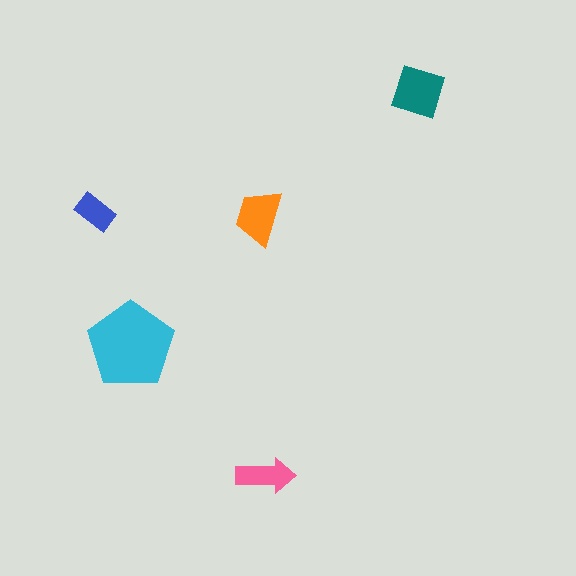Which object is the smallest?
The blue rectangle.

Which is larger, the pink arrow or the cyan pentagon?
The cyan pentagon.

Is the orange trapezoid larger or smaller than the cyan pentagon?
Smaller.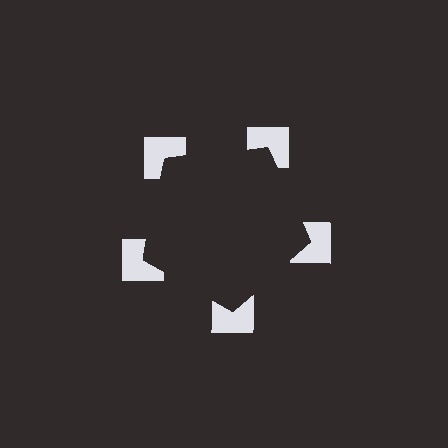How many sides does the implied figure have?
5 sides.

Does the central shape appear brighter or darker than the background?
It typically appears slightly darker than the background, even though no actual brightness change is drawn.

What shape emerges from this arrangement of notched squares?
An illusory pentagon — its edges are inferred from the aligned wedge cuts in the notched squares, not physically drawn.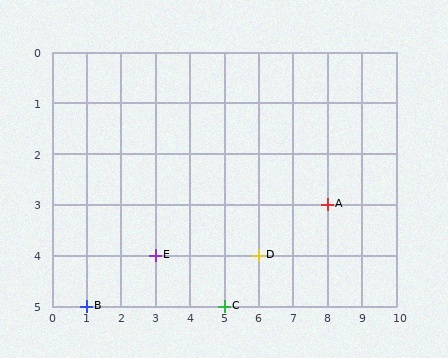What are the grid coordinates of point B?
Point B is at grid coordinates (1, 5).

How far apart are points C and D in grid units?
Points C and D are 1 column and 1 row apart (about 1.4 grid units diagonally).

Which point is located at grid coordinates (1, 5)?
Point B is at (1, 5).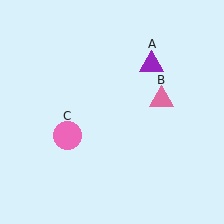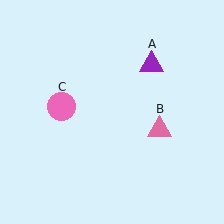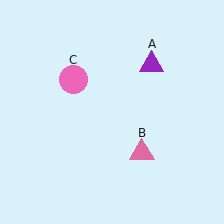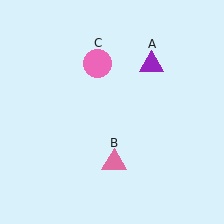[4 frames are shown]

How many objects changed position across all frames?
2 objects changed position: pink triangle (object B), pink circle (object C).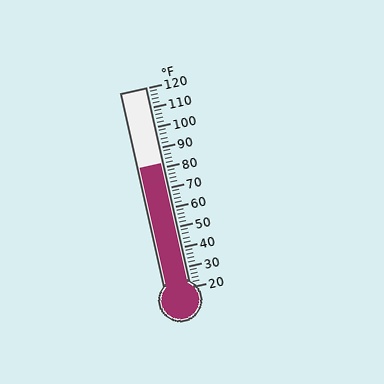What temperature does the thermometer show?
The thermometer shows approximately 82°F.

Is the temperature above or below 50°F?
The temperature is above 50°F.